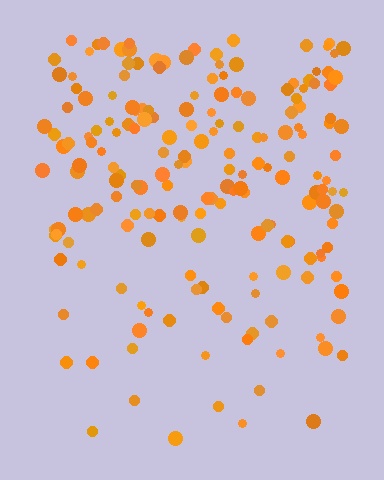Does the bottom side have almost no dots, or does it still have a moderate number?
Still a moderate number, just noticeably fewer than the top.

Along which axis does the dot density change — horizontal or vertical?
Vertical.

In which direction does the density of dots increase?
From bottom to top, with the top side densest.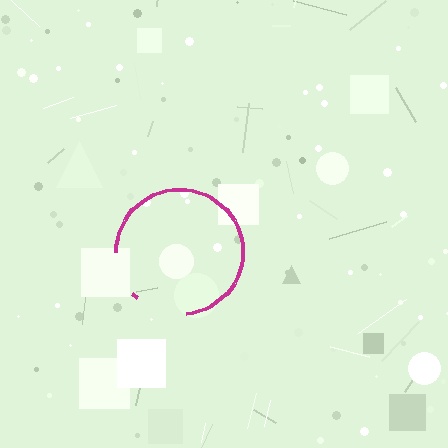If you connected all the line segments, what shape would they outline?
They would outline a circle.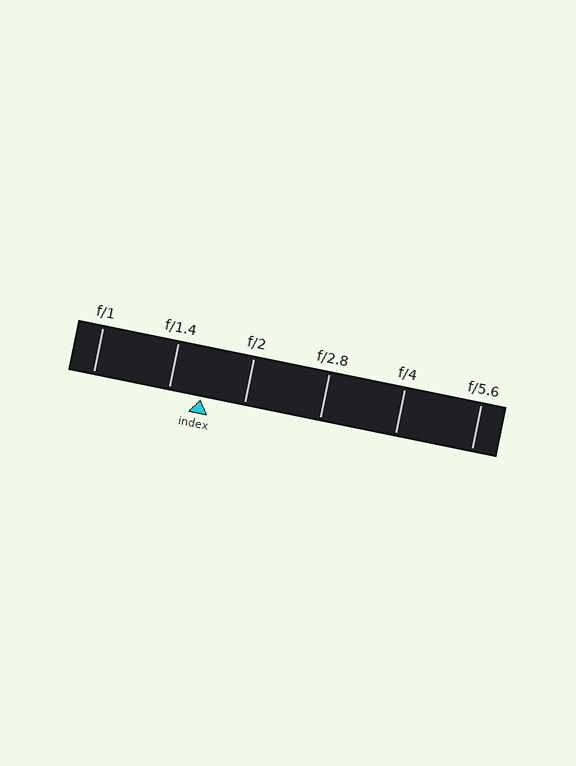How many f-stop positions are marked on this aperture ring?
There are 6 f-stop positions marked.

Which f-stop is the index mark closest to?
The index mark is closest to f/1.4.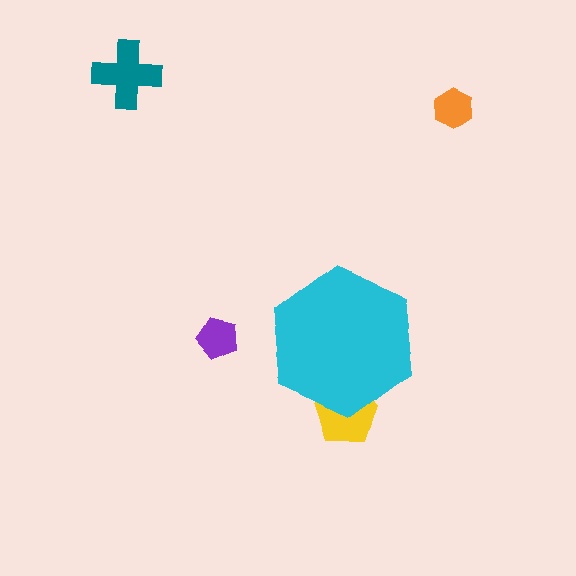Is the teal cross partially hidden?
No, the teal cross is fully visible.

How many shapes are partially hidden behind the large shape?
1 shape is partially hidden.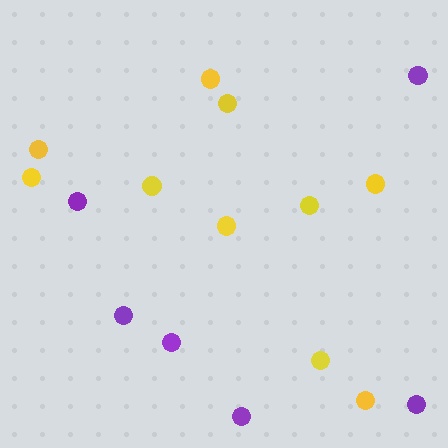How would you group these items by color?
There are 2 groups: one group of purple circles (6) and one group of yellow circles (10).